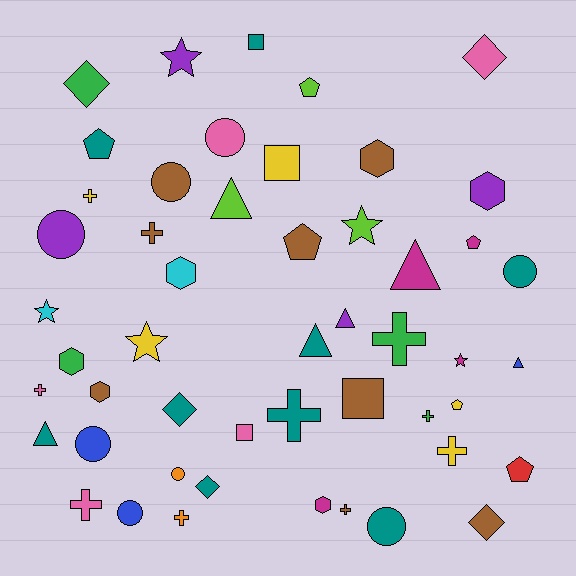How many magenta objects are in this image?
There are 4 magenta objects.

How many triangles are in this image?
There are 6 triangles.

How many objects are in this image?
There are 50 objects.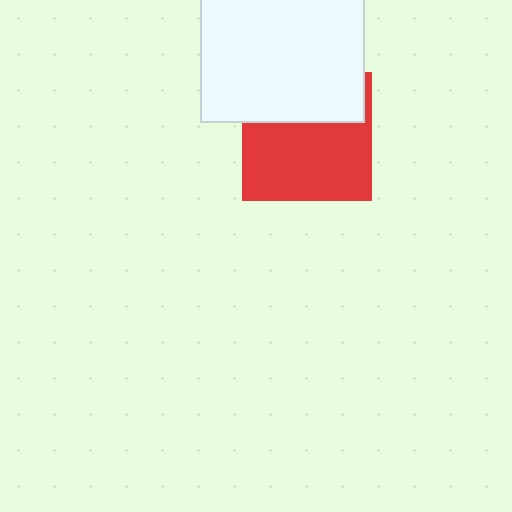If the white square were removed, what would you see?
You would see the complete red square.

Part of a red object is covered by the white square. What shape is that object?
It is a square.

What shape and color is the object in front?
The object in front is a white square.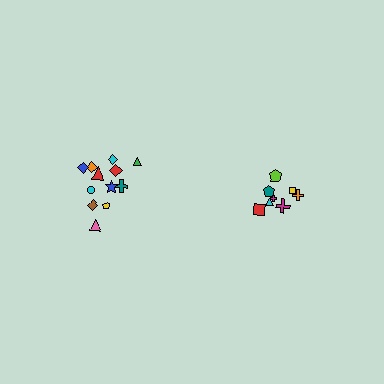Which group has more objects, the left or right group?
The left group.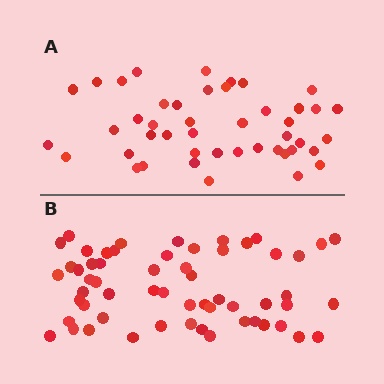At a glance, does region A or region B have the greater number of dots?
Region B (the bottom region) has more dots.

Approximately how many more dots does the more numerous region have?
Region B has approximately 15 more dots than region A.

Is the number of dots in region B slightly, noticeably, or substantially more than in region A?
Region B has noticeably more, but not dramatically so. The ratio is roughly 1.3 to 1.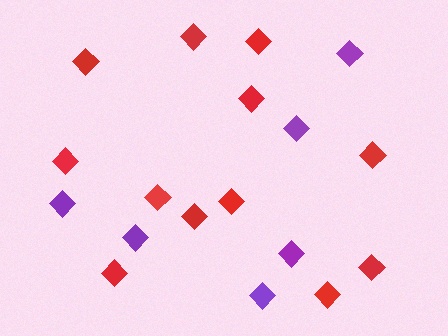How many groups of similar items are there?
There are 2 groups: one group of red diamonds (12) and one group of purple diamonds (6).